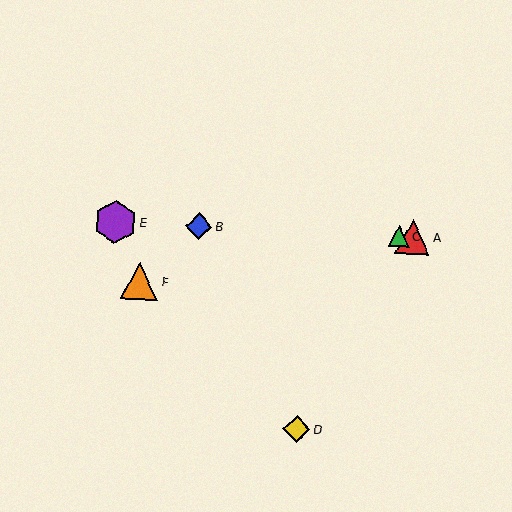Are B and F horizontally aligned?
No, B is at y≈226 and F is at y≈281.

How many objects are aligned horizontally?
4 objects (A, B, C, E) are aligned horizontally.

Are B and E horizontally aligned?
Yes, both are at y≈226.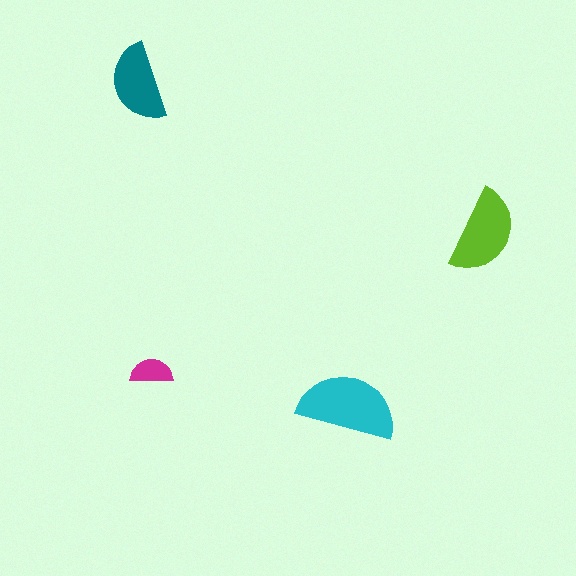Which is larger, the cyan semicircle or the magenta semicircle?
The cyan one.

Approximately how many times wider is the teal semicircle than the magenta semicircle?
About 2 times wider.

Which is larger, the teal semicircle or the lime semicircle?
The lime one.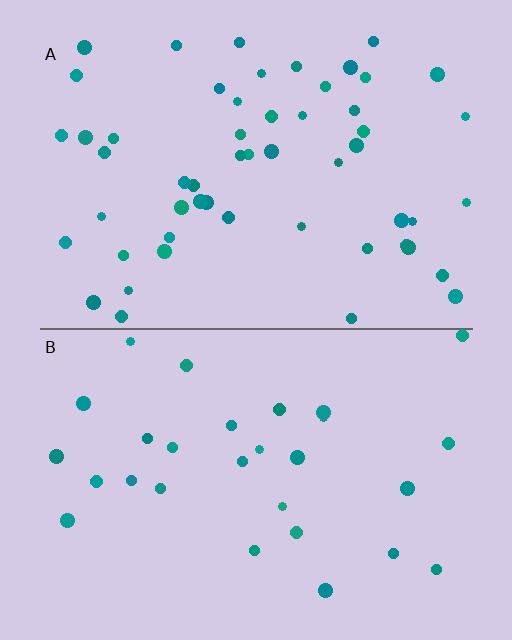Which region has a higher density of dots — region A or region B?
A (the top).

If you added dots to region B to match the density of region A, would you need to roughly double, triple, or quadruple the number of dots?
Approximately double.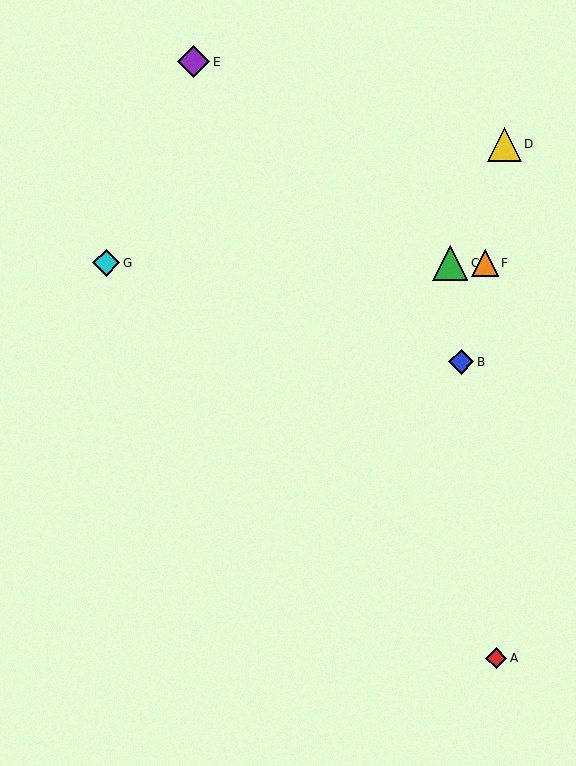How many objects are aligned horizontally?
3 objects (C, F, G) are aligned horizontally.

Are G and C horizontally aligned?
Yes, both are at y≈263.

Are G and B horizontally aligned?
No, G is at y≈263 and B is at y≈362.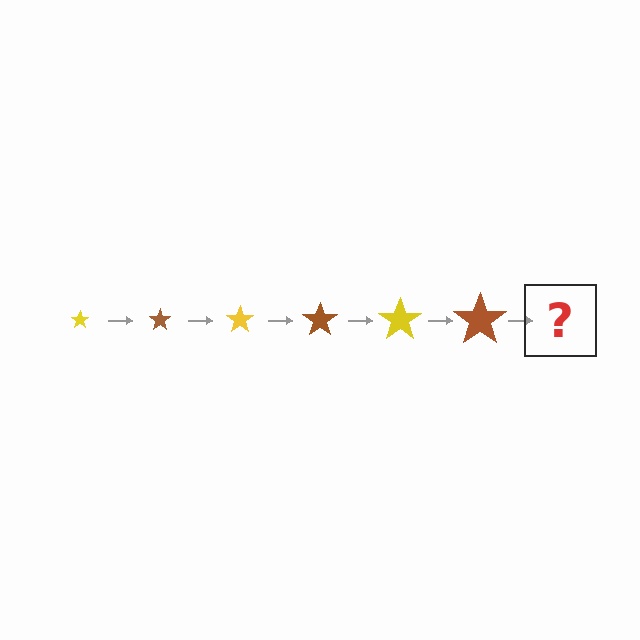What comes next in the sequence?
The next element should be a yellow star, larger than the previous one.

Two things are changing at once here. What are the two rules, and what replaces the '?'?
The two rules are that the star grows larger each step and the color cycles through yellow and brown. The '?' should be a yellow star, larger than the previous one.